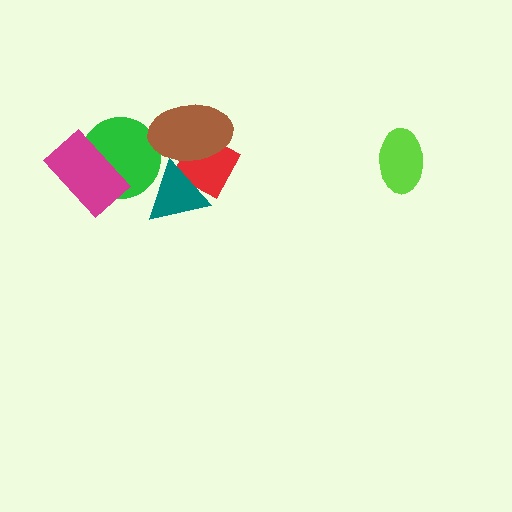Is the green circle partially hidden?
Yes, it is partially covered by another shape.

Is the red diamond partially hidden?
Yes, it is partially covered by another shape.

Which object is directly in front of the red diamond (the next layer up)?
The teal triangle is directly in front of the red diamond.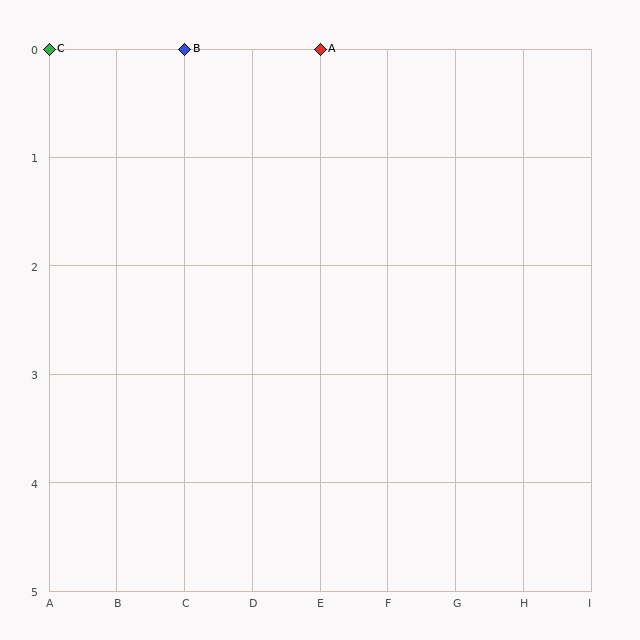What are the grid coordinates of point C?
Point C is at grid coordinates (A, 0).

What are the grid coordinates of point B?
Point B is at grid coordinates (C, 0).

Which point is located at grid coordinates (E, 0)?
Point A is at (E, 0).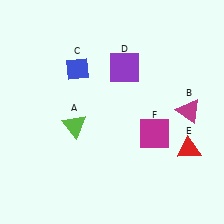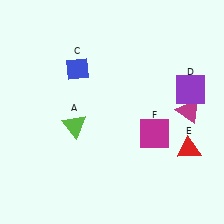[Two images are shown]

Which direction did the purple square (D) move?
The purple square (D) moved right.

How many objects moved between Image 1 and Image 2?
1 object moved between the two images.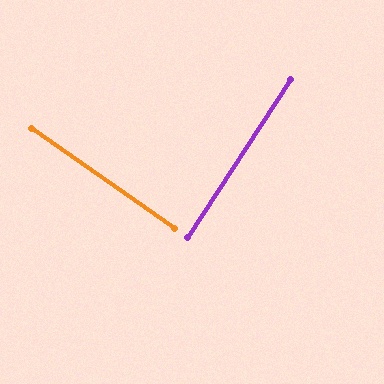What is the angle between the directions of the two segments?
Approximately 88 degrees.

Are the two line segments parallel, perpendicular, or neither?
Perpendicular — they meet at approximately 88°.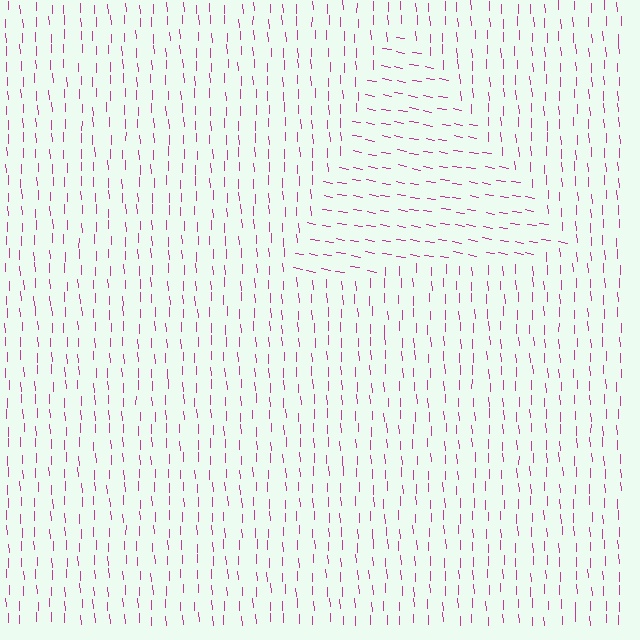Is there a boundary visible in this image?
Yes, there is a texture boundary formed by a change in line orientation.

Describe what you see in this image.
The image is filled with small magenta line segments. A triangle region in the image has lines oriented differently from the surrounding lines, creating a visible texture boundary.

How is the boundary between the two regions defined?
The boundary is defined purely by a change in line orientation (approximately 78 degrees difference). All lines are the same color and thickness.